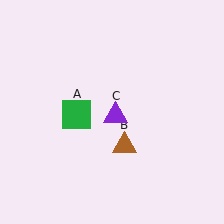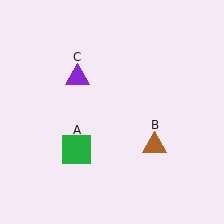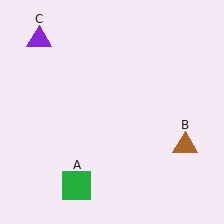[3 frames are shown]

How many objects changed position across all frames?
3 objects changed position: green square (object A), brown triangle (object B), purple triangle (object C).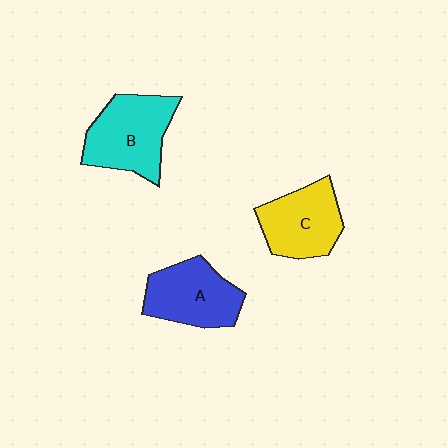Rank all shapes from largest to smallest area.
From largest to smallest: B (cyan), A (blue), C (yellow).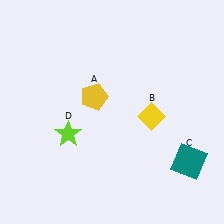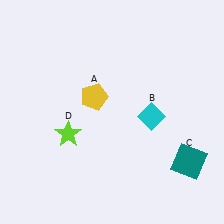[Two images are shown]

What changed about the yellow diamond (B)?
In Image 1, B is yellow. In Image 2, it changed to cyan.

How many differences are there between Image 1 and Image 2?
There is 1 difference between the two images.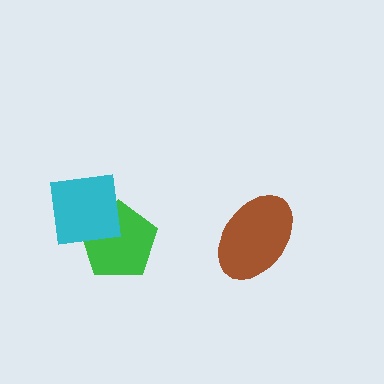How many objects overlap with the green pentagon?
1 object overlaps with the green pentagon.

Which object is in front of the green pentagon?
The cyan square is in front of the green pentagon.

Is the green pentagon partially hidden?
Yes, it is partially covered by another shape.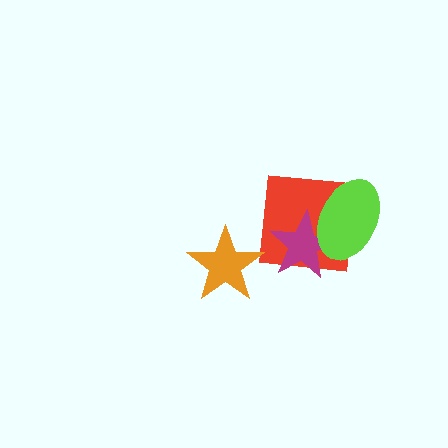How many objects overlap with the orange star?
0 objects overlap with the orange star.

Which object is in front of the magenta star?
The lime ellipse is in front of the magenta star.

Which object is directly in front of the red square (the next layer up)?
The magenta star is directly in front of the red square.